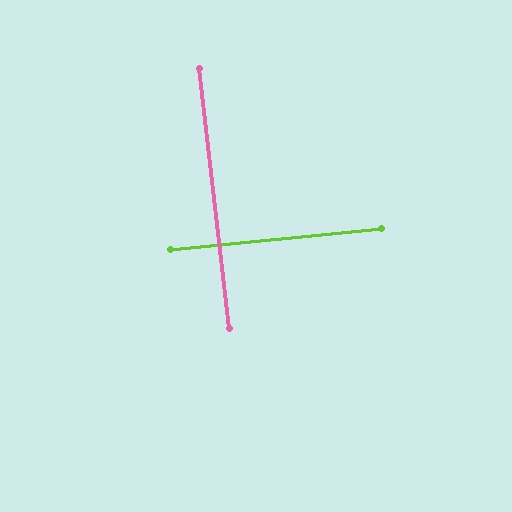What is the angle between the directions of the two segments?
Approximately 89 degrees.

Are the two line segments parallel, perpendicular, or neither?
Perpendicular — they meet at approximately 89°.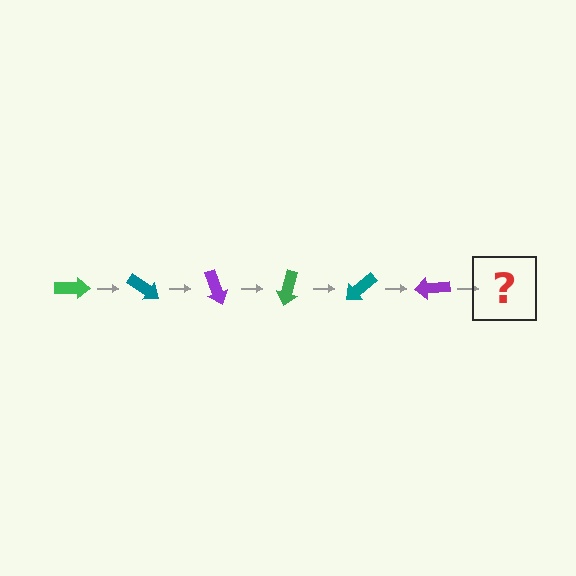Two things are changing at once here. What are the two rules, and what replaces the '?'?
The two rules are that it rotates 35 degrees each step and the color cycles through green, teal, and purple. The '?' should be a green arrow, rotated 210 degrees from the start.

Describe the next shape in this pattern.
It should be a green arrow, rotated 210 degrees from the start.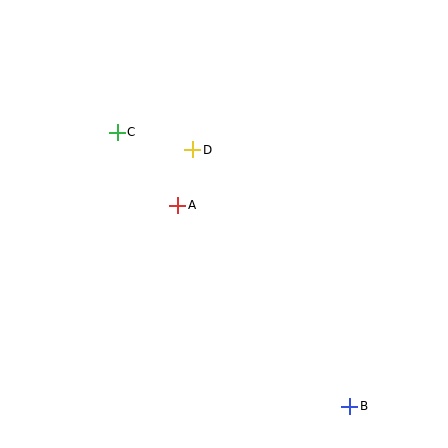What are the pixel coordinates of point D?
Point D is at (193, 150).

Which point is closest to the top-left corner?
Point C is closest to the top-left corner.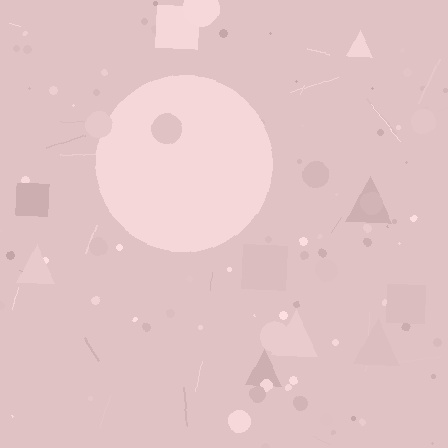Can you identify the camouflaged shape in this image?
The camouflaged shape is a circle.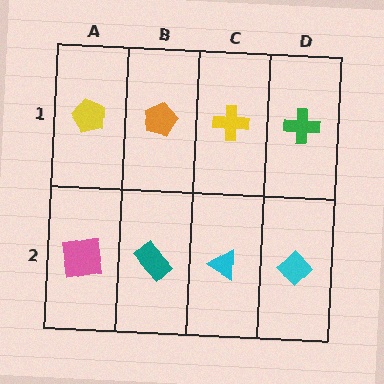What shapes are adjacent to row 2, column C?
A yellow cross (row 1, column C), a teal rectangle (row 2, column B), a cyan diamond (row 2, column D).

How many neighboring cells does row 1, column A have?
2.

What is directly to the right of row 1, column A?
An orange pentagon.